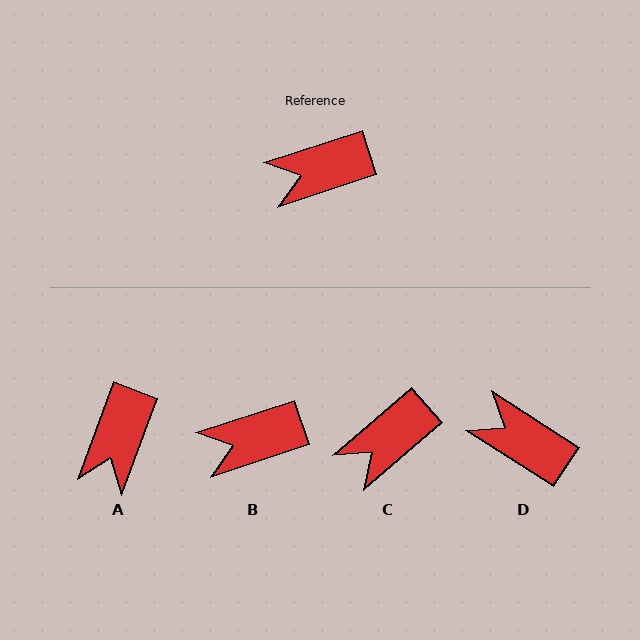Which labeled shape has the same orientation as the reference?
B.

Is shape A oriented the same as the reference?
No, it is off by about 51 degrees.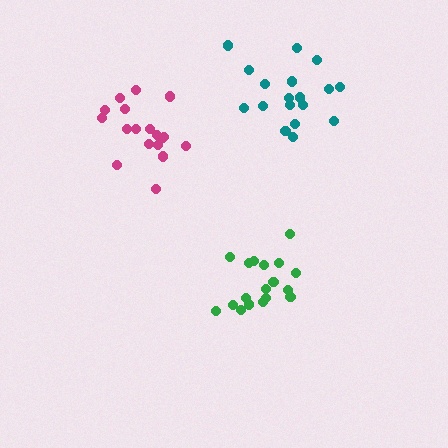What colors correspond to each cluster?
The clusters are colored: magenta, green, teal.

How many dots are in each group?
Group 1: 18 dots, Group 2: 18 dots, Group 3: 18 dots (54 total).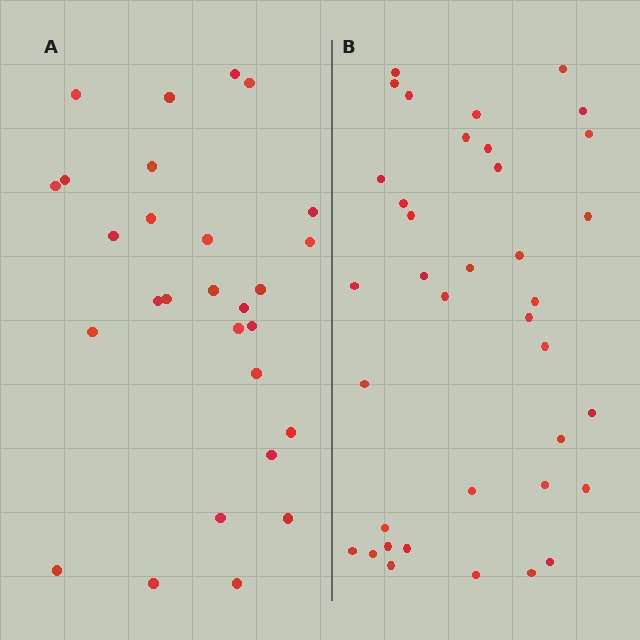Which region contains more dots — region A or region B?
Region B (the right region) has more dots.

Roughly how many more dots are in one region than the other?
Region B has roughly 8 or so more dots than region A.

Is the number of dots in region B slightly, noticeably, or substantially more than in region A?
Region B has noticeably more, but not dramatically so. The ratio is roughly 1.3 to 1.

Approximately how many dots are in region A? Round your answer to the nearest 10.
About 30 dots. (The exact count is 28, which rounds to 30.)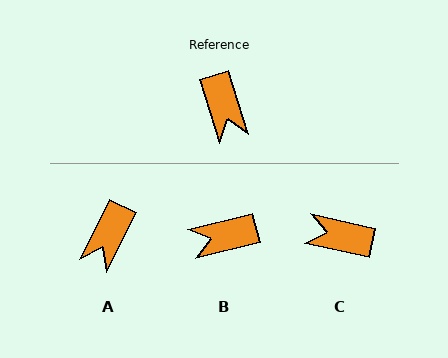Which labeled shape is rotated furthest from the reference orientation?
C, about 120 degrees away.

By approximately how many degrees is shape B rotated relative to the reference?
Approximately 93 degrees clockwise.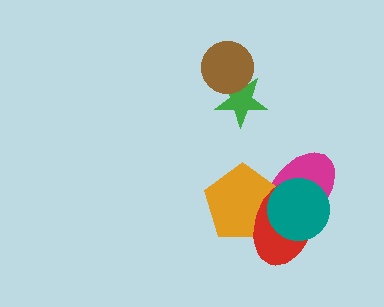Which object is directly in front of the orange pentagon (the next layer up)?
The red ellipse is directly in front of the orange pentagon.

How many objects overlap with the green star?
1 object overlaps with the green star.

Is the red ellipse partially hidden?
Yes, it is partially covered by another shape.